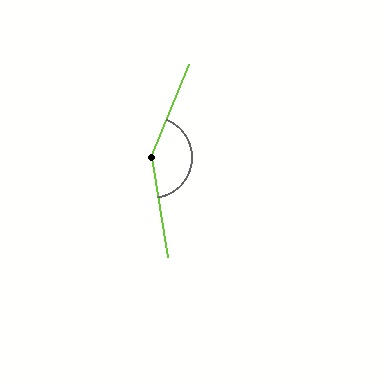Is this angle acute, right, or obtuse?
It is obtuse.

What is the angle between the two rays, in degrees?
Approximately 149 degrees.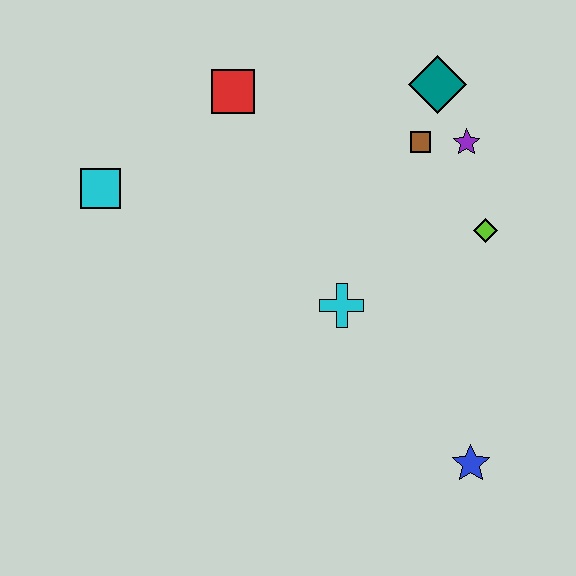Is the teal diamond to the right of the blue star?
No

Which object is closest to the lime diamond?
The purple star is closest to the lime diamond.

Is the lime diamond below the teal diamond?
Yes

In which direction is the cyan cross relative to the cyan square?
The cyan cross is to the right of the cyan square.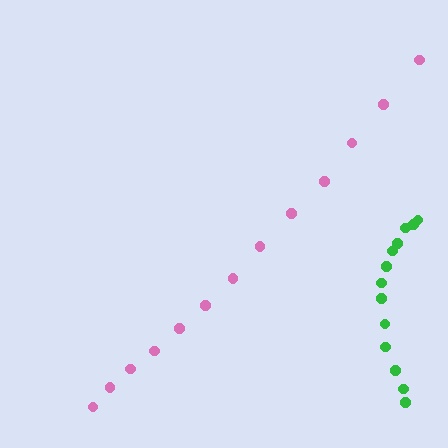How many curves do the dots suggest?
There are 2 distinct paths.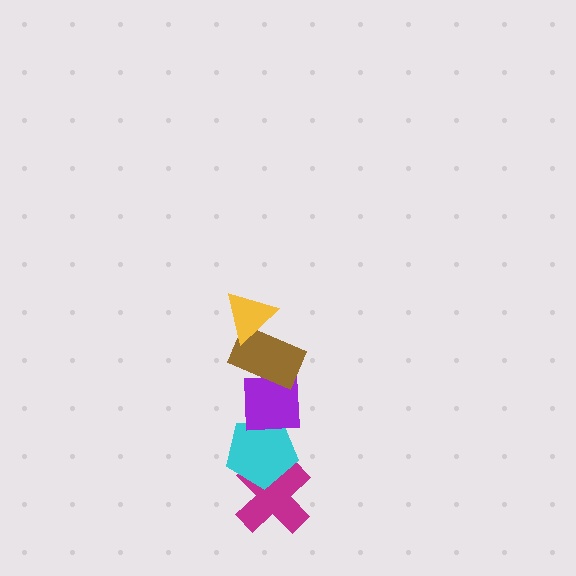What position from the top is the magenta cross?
The magenta cross is 5th from the top.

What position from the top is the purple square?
The purple square is 3rd from the top.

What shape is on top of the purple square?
The brown rectangle is on top of the purple square.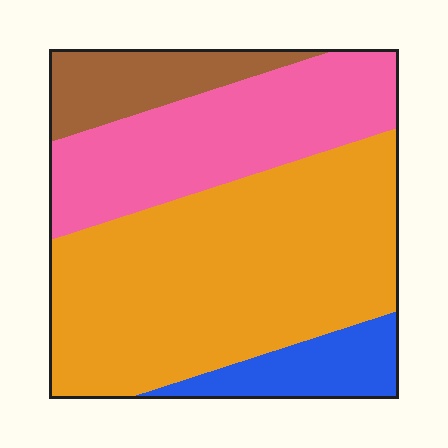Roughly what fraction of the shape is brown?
Brown takes up about one tenth (1/10) of the shape.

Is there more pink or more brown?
Pink.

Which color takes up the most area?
Orange, at roughly 50%.